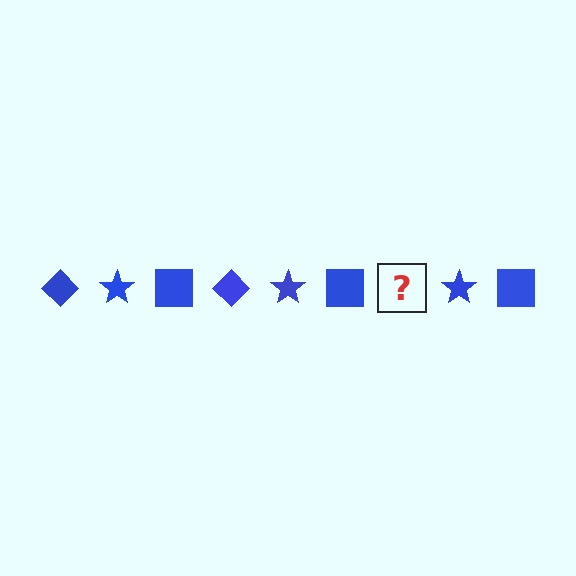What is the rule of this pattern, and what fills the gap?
The rule is that the pattern cycles through diamond, star, square shapes in blue. The gap should be filled with a blue diamond.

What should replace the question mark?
The question mark should be replaced with a blue diamond.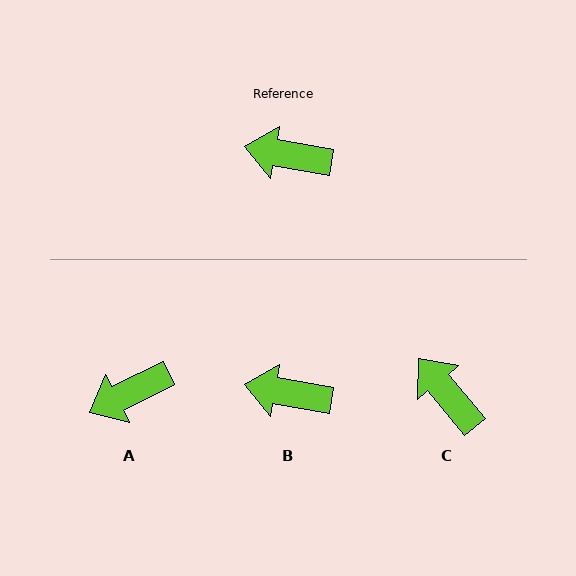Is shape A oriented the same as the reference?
No, it is off by about 37 degrees.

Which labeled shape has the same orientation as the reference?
B.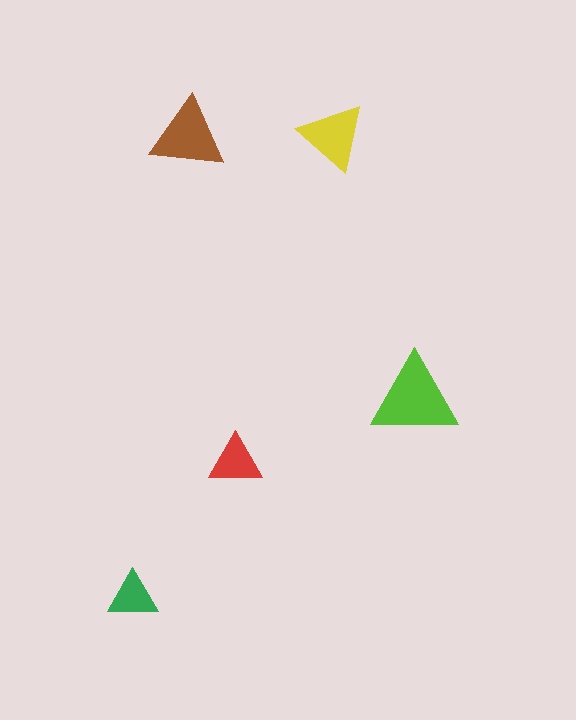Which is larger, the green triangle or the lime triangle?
The lime one.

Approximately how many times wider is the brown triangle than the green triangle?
About 1.5 times wider.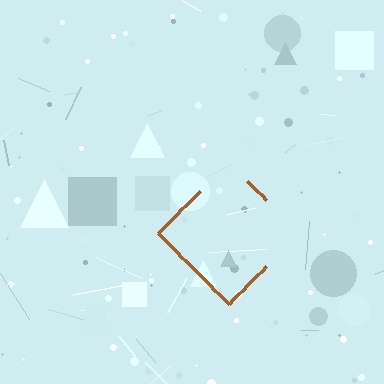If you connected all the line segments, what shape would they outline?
They would outline a diamond.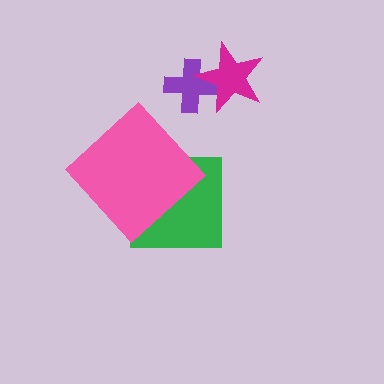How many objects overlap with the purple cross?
1 object overlaps with the purple cross.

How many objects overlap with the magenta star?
1 object overlaps with the magenta star.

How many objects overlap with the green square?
1 object overlaps with the green square.